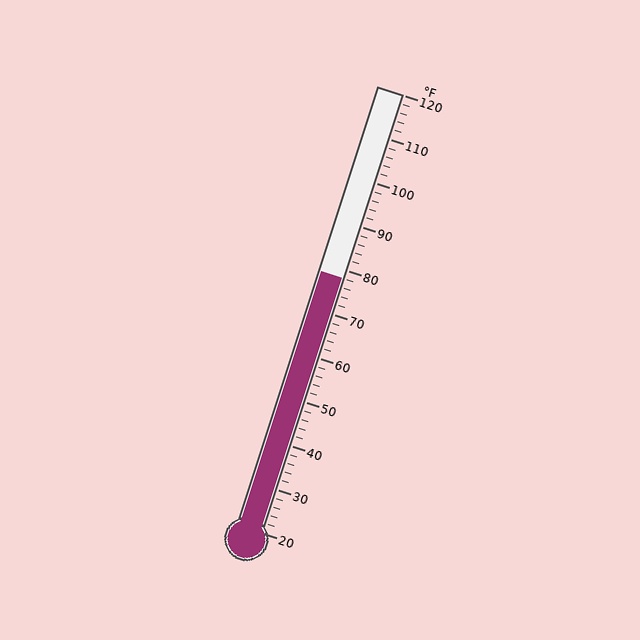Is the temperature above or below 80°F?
The temperature is below 80°F.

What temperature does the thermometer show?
The thermometer shows approximately 78°F.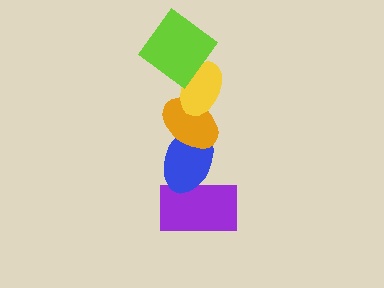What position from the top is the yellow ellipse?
The yellow ellipse is 2nd from the top.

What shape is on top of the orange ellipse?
The yellow ellipse is on top of the orange ellipse.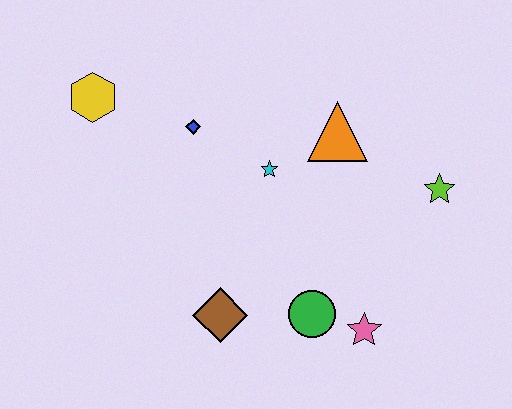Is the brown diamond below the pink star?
No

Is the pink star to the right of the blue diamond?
Yes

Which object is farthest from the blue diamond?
The pink star is farthest from the blue diamond.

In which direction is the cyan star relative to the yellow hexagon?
The cyan star is to the right of the yellow hexagon.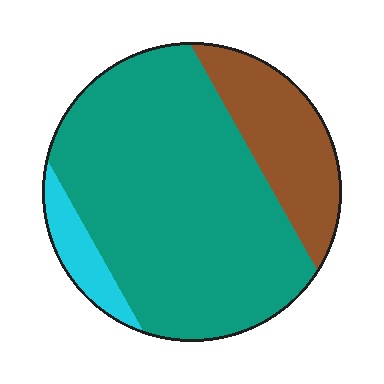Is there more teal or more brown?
Teal.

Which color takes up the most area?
Teal, at roughly 70%.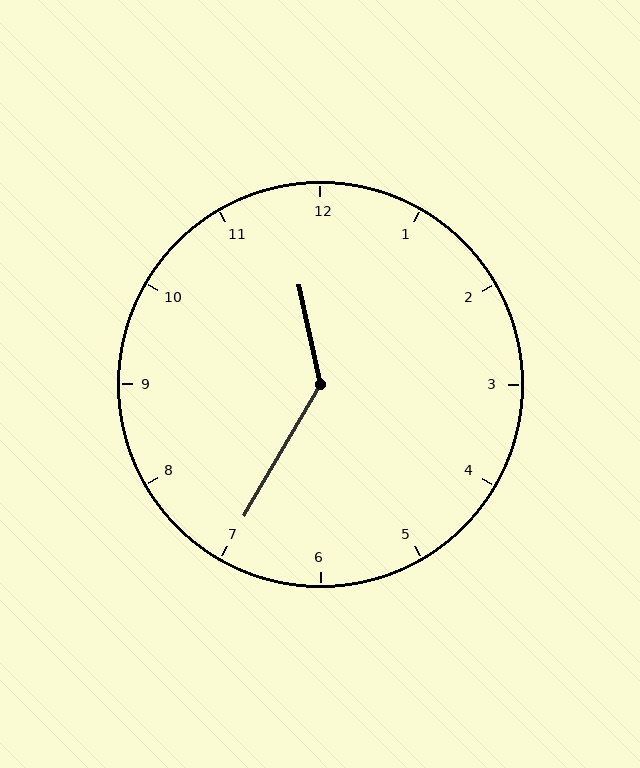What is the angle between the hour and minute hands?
Approximately 138 degrees.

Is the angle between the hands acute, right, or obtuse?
It is obtuse.